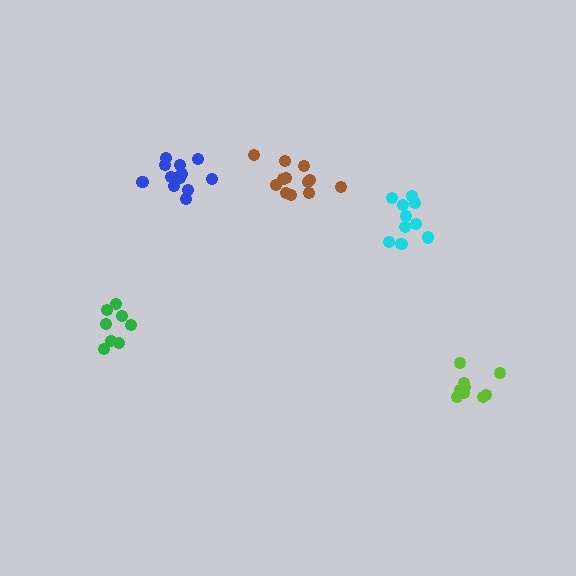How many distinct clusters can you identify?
There are 5 distinct clusters.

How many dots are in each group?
Group 1: 12 dots, Group 2: 8 dots, Group 3: 10 dots, Group 4: 9 dots, Group 5: 13 dots (52 total).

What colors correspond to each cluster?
The clusters are colored: brown, green, cyan, lime, blue.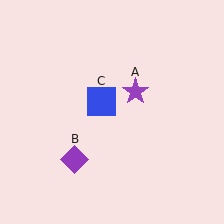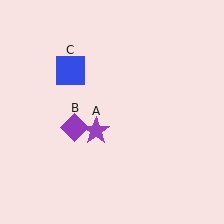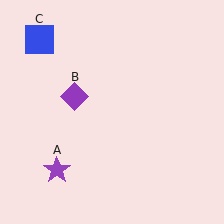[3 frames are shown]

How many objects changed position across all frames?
3 objects changed position: purple star (object A), purple diamond (object B), blue square (object C).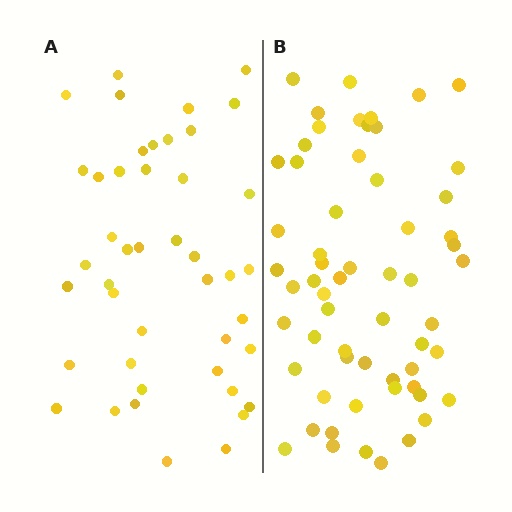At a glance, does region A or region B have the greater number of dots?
Region B (the right region) has more dots.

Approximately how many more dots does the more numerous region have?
Region B has approximately 15 more dots than region A.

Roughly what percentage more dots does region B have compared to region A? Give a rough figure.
About 35% more.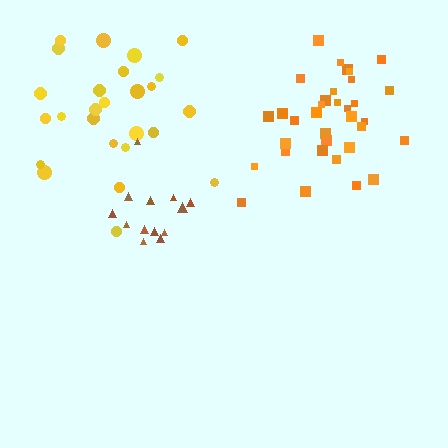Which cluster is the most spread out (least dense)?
Yellow.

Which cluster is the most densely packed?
Orange.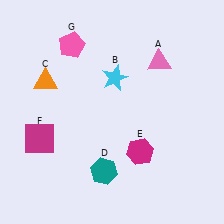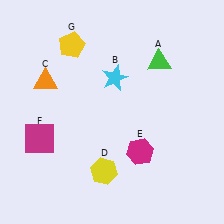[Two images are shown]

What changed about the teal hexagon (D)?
In Image 1, D is teal. In Image 2, it changed to yellow.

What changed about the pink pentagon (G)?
In Image 1, G is pink. In Image 2, it changed to yellow.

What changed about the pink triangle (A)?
In Image 1, A is pink. In Image 2, it changed to green.